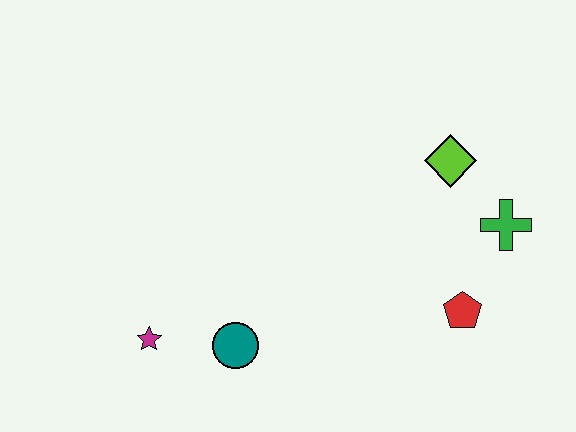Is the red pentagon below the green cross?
Yes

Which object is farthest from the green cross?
The magenta star is farthest from the green cross.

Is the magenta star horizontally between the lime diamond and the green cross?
No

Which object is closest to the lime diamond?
The green cross is closest to the lime diamond.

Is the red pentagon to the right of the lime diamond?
Yes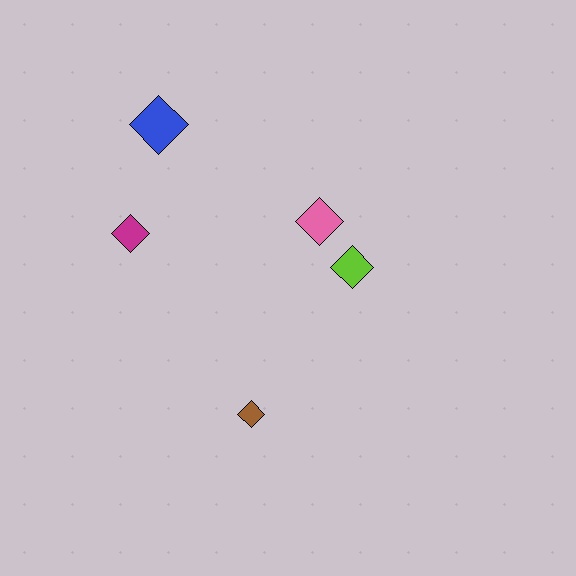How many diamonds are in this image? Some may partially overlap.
There are 5 diamonds.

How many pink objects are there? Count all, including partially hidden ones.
There is 1 pink object.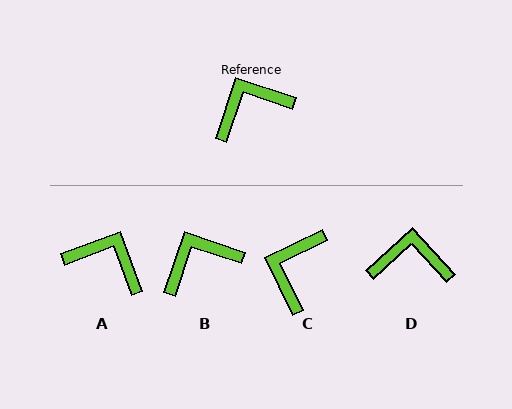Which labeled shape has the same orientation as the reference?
B.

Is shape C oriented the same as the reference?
No, it is off by about 44 degrees.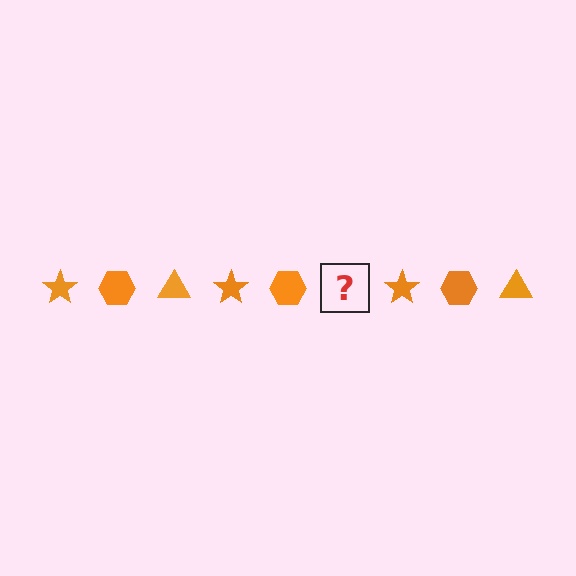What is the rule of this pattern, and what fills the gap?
The rule is that the pattern cycles through star, hexagon, triangle shapes in orange. The gap should be filled with an orange triangle.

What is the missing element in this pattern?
The missing element is an orange triangle.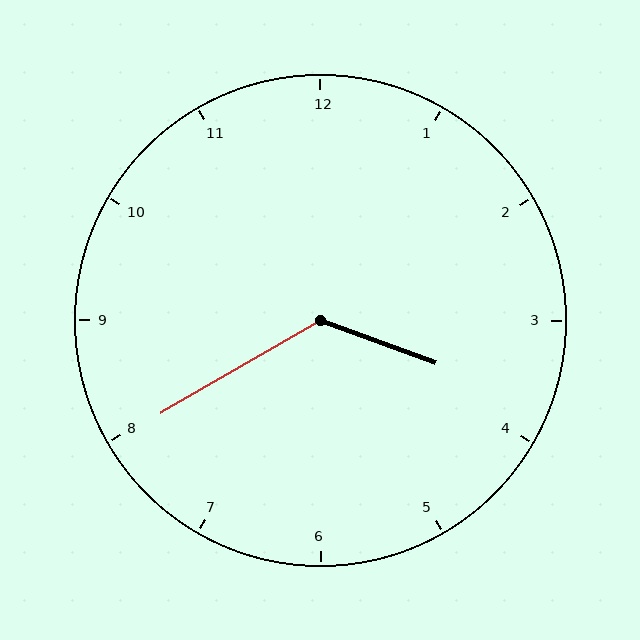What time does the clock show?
3:40.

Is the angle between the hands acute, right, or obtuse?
It is obtuse.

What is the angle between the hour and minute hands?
Approximately 130 degrees.